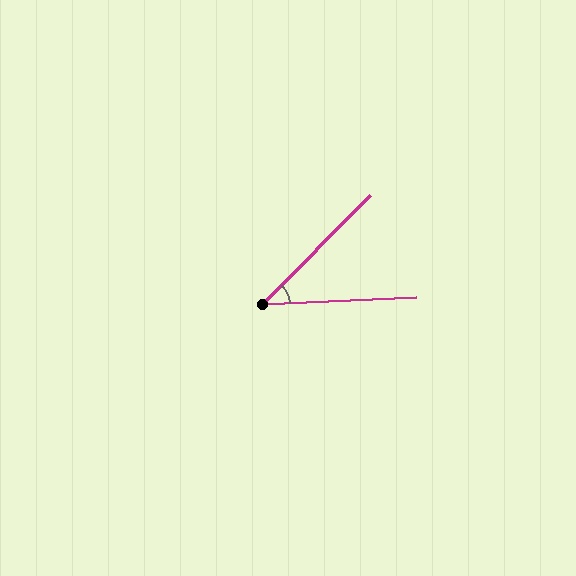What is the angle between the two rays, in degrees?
Approximately 43 degrees.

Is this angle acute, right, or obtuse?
It is acute.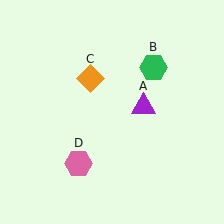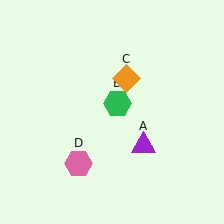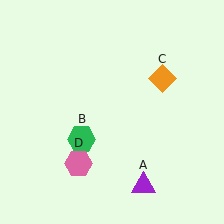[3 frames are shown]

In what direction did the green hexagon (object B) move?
The green hexagon (object B) moved down and to the left.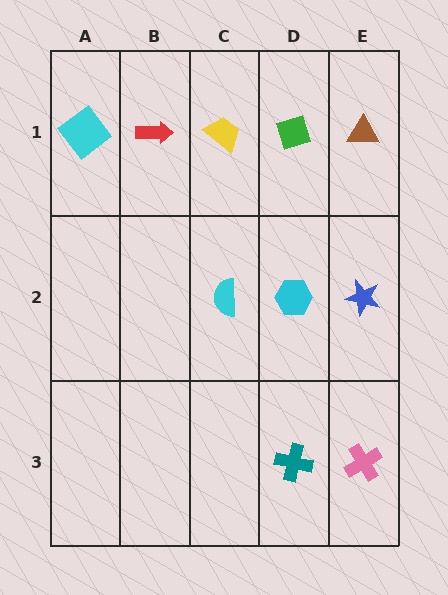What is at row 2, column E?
A blue star.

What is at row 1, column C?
A yellow trapezoid.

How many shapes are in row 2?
3 shapes.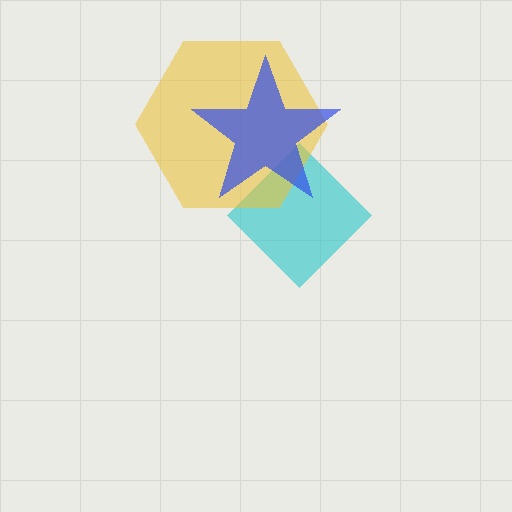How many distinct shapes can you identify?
There are 3 distinct shapes: a cyan diamond, a yellow hexagon, a blue star.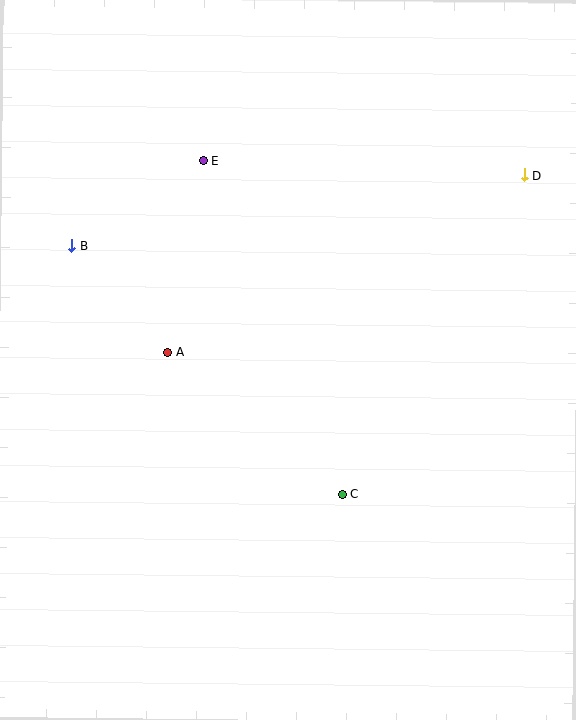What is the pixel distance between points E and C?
The distance between E and C is 361 pixels.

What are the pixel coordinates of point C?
Point C is at (342, 494).